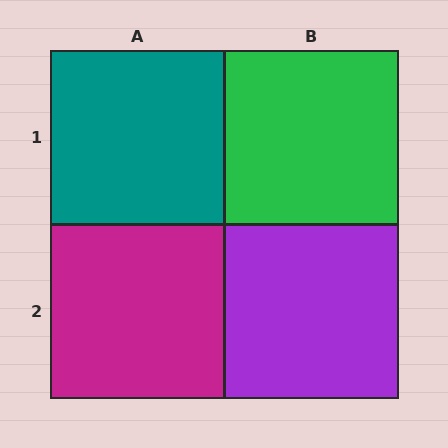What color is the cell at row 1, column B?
Green.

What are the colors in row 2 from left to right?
Magenta, purple.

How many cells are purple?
1 cell is purple.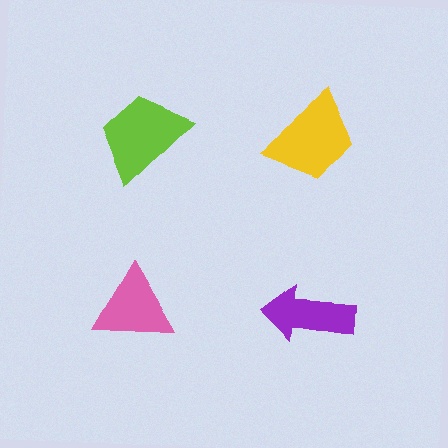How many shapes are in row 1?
2 shapes.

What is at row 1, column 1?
A lime trapezoid.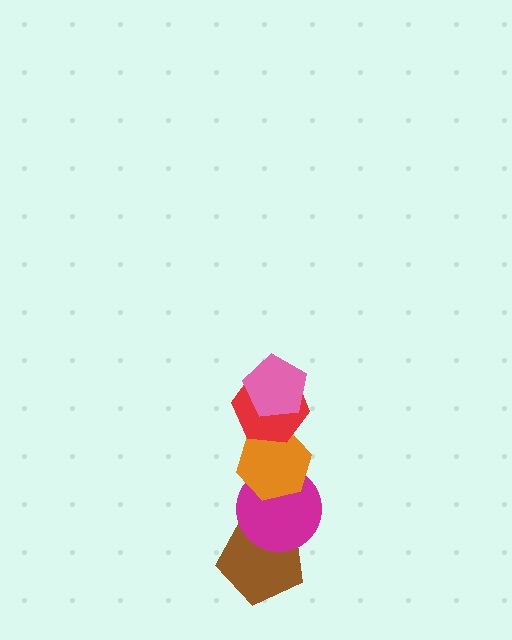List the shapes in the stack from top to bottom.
From top to bottom: the pink pentagon, the red hexagon, the orange hexagon, the magenta circle, the brown pentagon.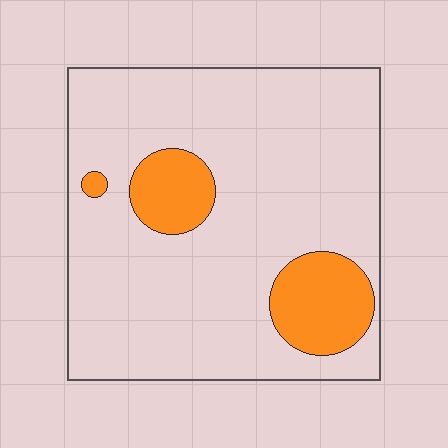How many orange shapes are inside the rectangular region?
3.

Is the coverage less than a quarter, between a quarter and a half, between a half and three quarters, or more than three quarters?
Less than a quarter.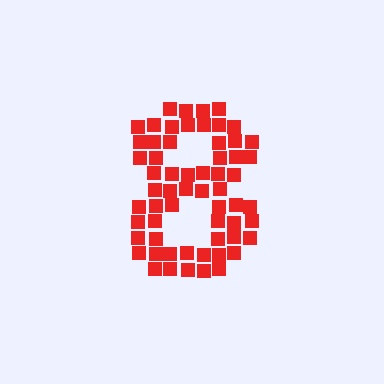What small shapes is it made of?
It is made of small squares.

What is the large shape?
The large shape is the digit 8.